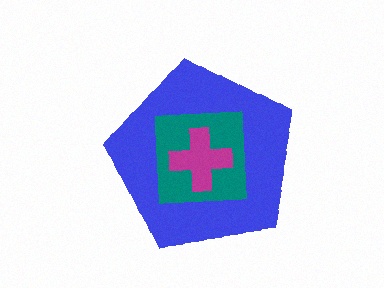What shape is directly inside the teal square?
The magenta cross.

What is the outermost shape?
The blue pentagon.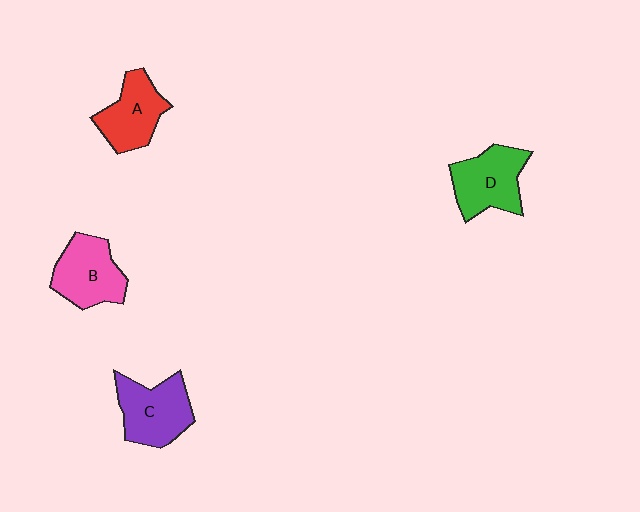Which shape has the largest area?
Shape C (purple).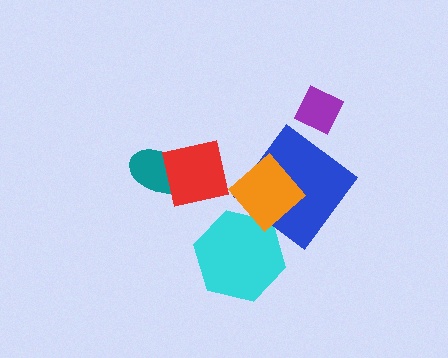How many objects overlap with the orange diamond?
1 object overlaps with the orange diamond.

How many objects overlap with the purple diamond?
0 objects overlap with the purple diamond.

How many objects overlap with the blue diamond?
1 object overlaps with the blue diamond.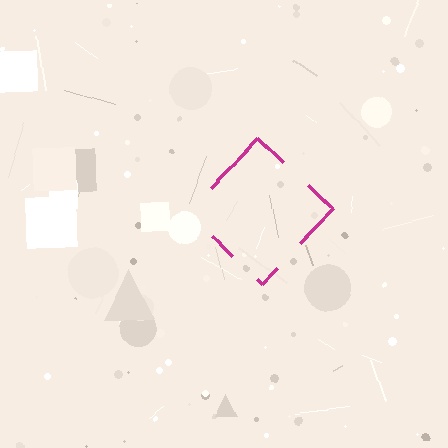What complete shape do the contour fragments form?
The contour fragments form a diamond.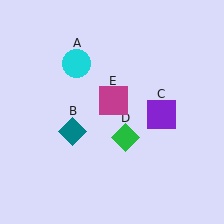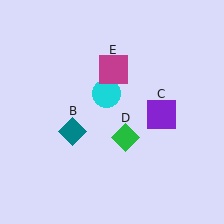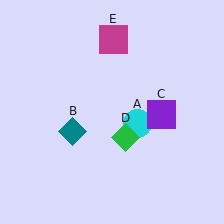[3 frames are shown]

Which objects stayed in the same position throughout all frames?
Teal diamond (object B) and purple square (object C) and green diamond (object D) remained stationary.